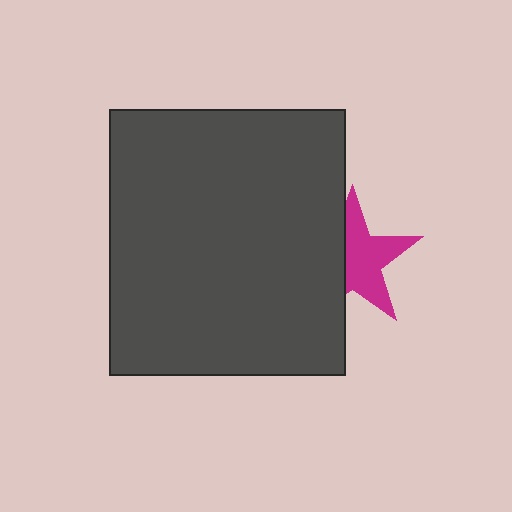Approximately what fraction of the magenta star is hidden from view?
Roughly 41% of the magenta star is hidden behind the dark gray rectangle.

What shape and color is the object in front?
The object in front is a dark gray rectangle.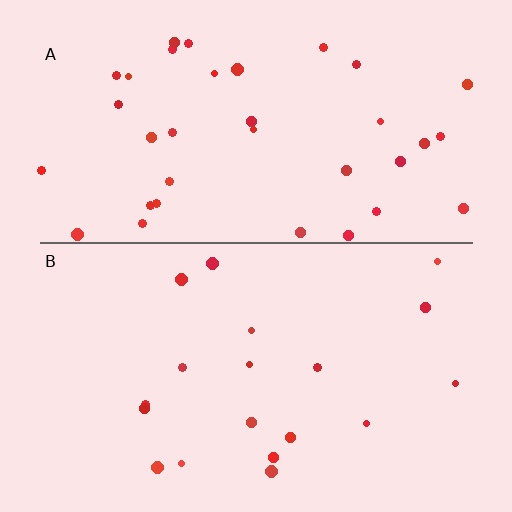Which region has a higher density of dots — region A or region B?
A (the top).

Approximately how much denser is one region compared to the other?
Approximately 1.9× — region A over region B.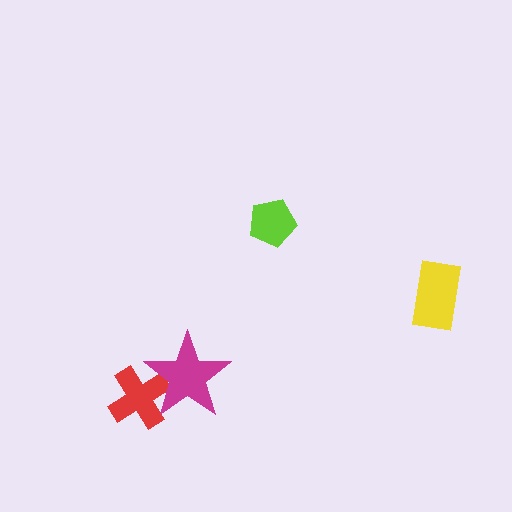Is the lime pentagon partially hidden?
No, no other shape covers it.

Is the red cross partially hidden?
Yes, it is partially covered by another shape.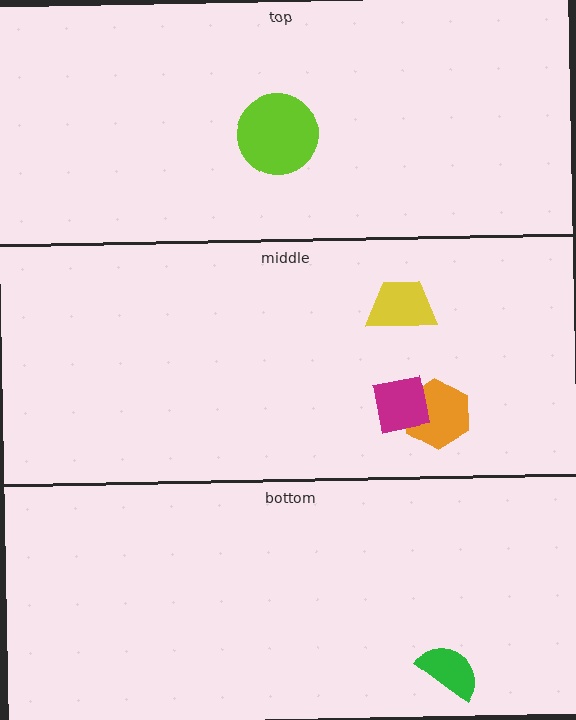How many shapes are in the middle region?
3.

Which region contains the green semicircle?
The bottom region.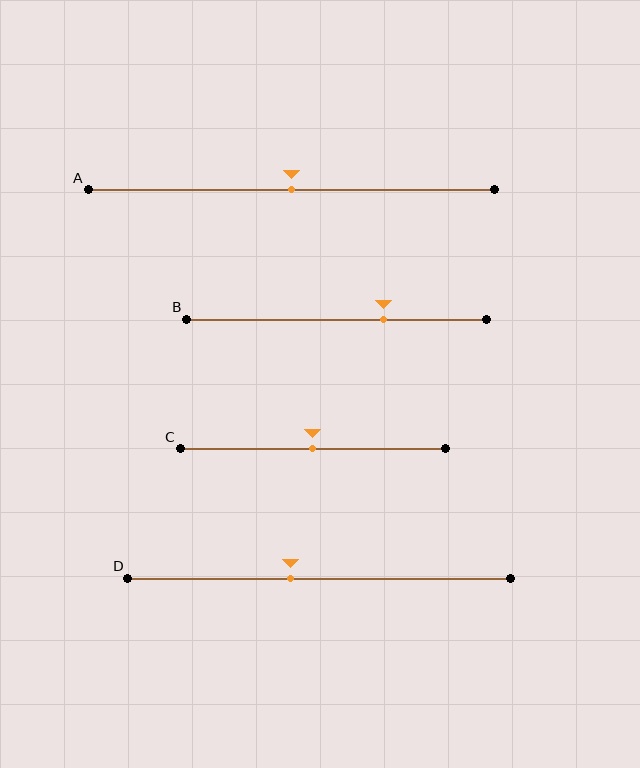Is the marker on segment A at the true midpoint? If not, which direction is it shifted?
Yes, the marker on segment A is at the true midpoint.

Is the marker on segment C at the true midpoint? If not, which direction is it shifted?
Yes, the marker on segment C is at the true midpoint.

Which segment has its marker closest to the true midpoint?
Segment A has its marker closest to the true midpoint.